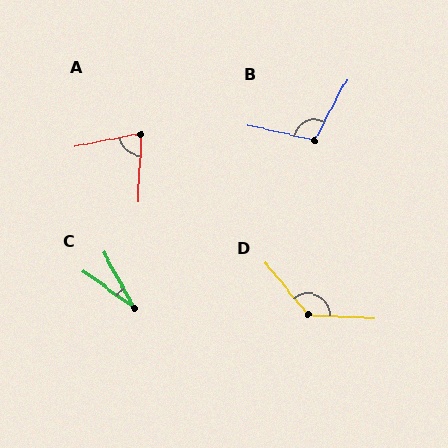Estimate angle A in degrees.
Approximately 76 degrees.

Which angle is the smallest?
C, at approximately 25 degrees.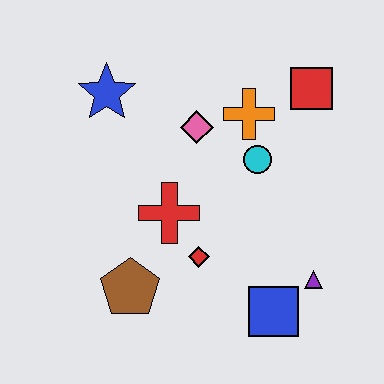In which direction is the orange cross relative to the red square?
The orange cross is to the left of the red square.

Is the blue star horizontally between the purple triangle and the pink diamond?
No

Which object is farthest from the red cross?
The red square is farthest from the red cross.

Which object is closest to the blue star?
The pink diamond is closest to the blue star.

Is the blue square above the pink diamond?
No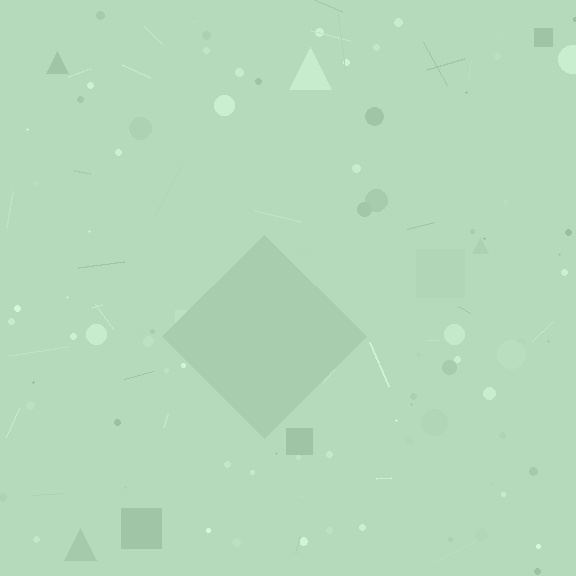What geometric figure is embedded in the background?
A diamond is embedded in the background.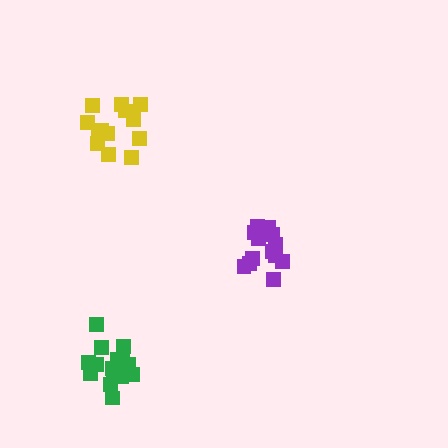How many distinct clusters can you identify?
There are 3 distinct clusters.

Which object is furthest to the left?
The green cluster is leftmost.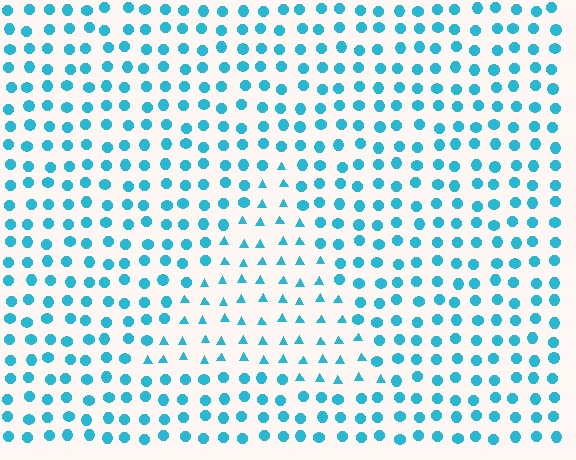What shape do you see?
I see a triangle.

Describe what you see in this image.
The image is filled with small cyan elements arranged in a uniform grid. A triangle-shaped region contains triangles, while the surrounding area contains circles. The boundary is defined purely by the change in element shape.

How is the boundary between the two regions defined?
The boundary is defined by a change in element shape: triangles inside vs. circles outside. All elements share the same color and spacing.